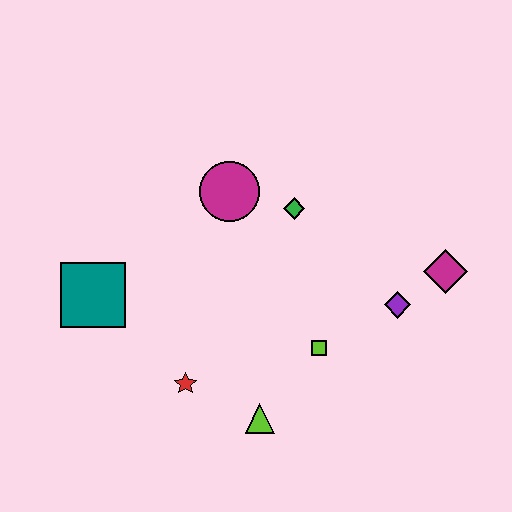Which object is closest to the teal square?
The red star is closest to the teal square.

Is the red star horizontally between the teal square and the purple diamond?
Yes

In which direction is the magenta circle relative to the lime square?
The magenta circle is above the lime square.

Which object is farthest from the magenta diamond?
The teal square is farthest from the magenta diamond.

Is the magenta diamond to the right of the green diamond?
Yes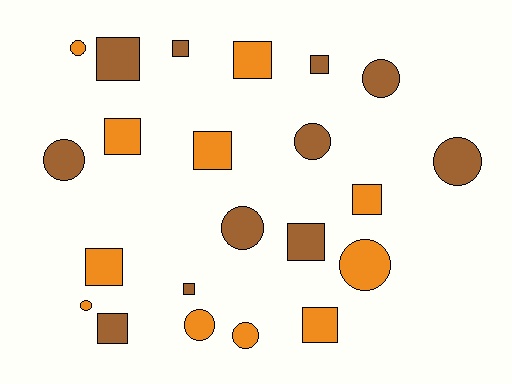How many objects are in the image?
There are 22 objects.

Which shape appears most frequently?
Square, with 12 objects.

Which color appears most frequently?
Orange, with 11 objects.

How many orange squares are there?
There are 6 orange squares.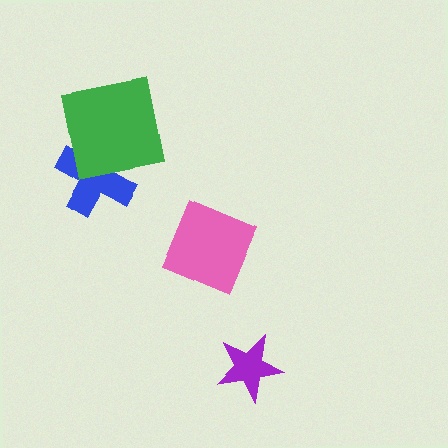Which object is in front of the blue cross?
The green square is in front of the blue cross.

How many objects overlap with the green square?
1 object overlaps with the green square.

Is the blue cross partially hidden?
Yes, it is partially covered by another shape.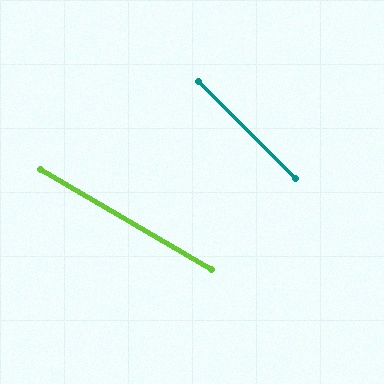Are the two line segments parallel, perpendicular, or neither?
Neither parallel nor perpendicular — they differ by about 15°.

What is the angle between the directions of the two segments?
Approximately 15 degrees.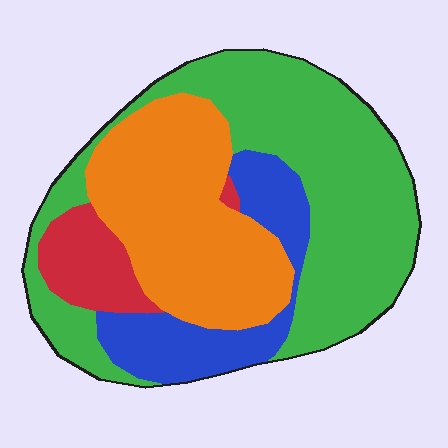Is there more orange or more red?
Orange.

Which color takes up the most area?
Green, at roughly 45%.